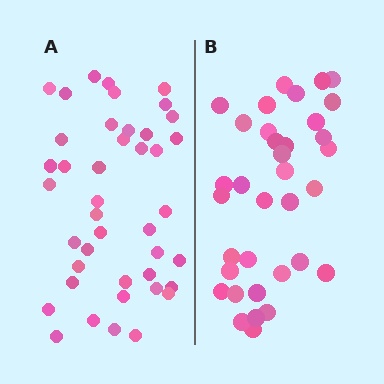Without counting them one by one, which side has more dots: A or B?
Region A (the left region) has more dots.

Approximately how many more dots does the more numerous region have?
Region A has roughly 8 or so more dots than region B.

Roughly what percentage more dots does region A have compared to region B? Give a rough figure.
About 20% more.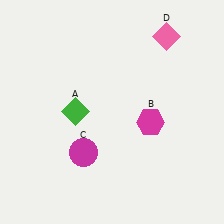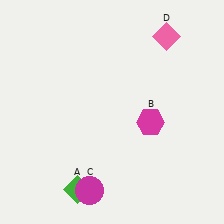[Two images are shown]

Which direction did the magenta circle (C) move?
The magenta circle (C) moved down.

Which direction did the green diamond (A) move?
The green diamond (A) moved down.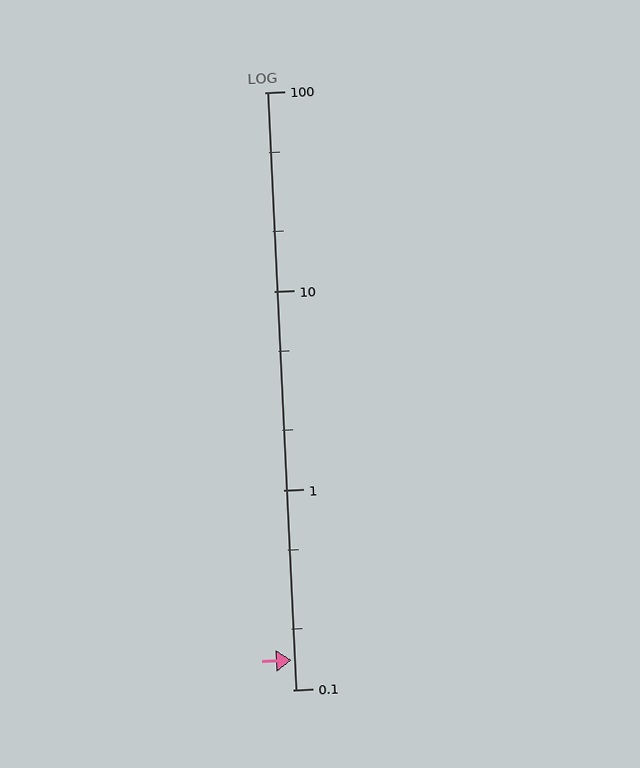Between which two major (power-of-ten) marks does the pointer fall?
The pointer is between 0.1 and 1.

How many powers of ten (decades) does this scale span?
The scale spans 3 decades, from 0.1 to 100.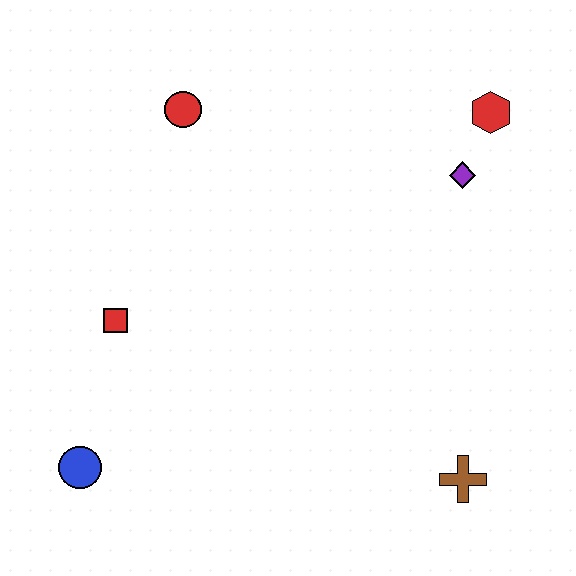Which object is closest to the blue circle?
The red square is closest to the blue circle.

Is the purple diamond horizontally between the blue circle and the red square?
No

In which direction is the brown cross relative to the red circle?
The brown cross is below the red circle.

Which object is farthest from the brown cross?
The red circle is farthest from the brown cross.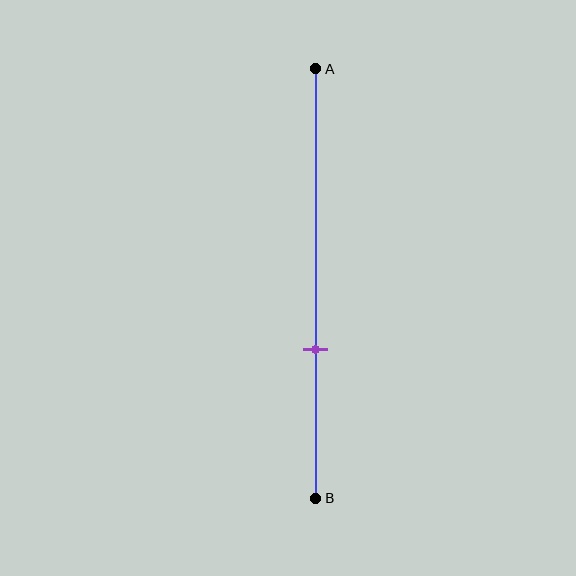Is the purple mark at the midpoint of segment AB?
No, the mark is at about 65% from A, not at the 50% midpoint.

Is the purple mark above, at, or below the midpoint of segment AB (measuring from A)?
The purple mark is below the midpoint of segment AB.